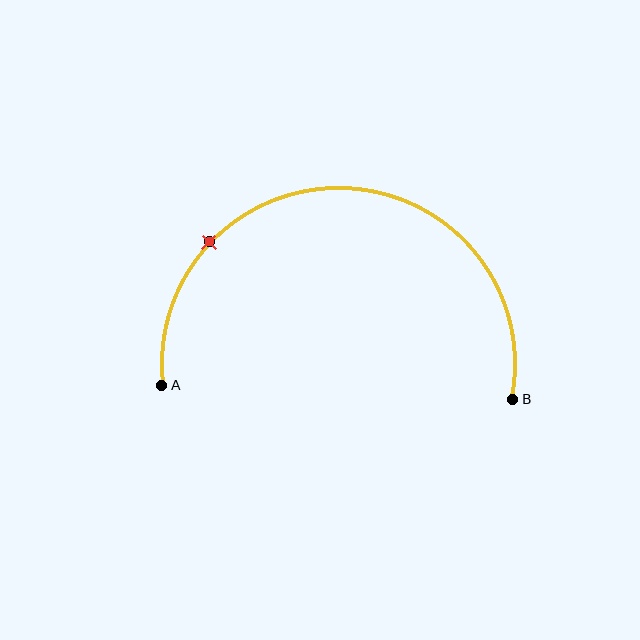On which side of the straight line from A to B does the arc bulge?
The arc bulges above the straight line connecting A and B.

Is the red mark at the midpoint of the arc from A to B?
No. The red mark lies on the arc but is closer to endpoint A. The arc midpoint would be at the point on the curve equidistant along the arc from both A and B.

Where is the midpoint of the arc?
The arc midpoint is the point on the curve farthest from the straight line joining A and B. It sits above that line.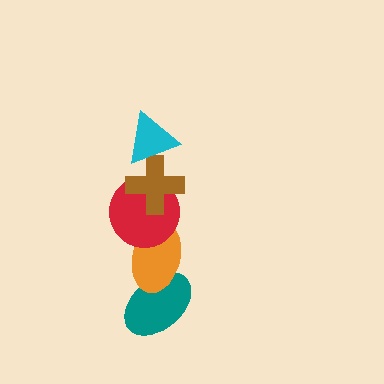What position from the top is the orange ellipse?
The orange ellipse is 4th from the top.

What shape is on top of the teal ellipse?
The orange ellipse is on top of the teal ellipse.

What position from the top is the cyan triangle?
The cyan triangle is 1st from the top.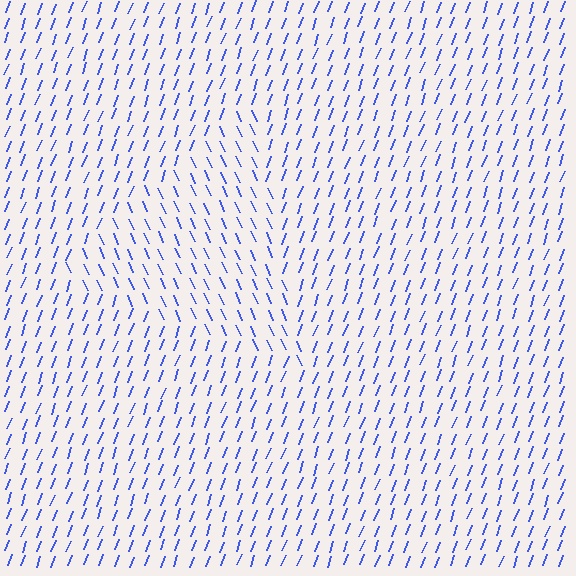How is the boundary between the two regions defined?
The boundary is defined purely by a change in line orientation (approximately 45 degrees difference). All lines are the same color and thickness.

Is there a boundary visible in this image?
Yes, there is a texture boundary formed by a change in line orientation.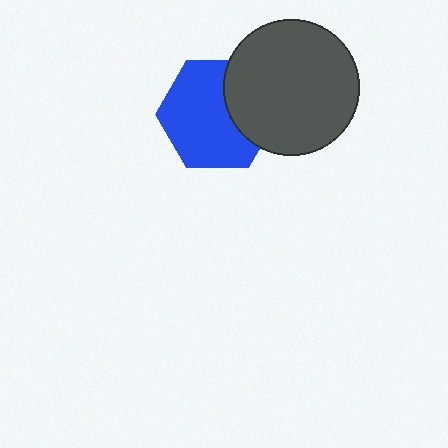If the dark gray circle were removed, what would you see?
You would see the complete blue hexagon.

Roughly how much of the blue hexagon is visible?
Most of it is visible (roughly 69%).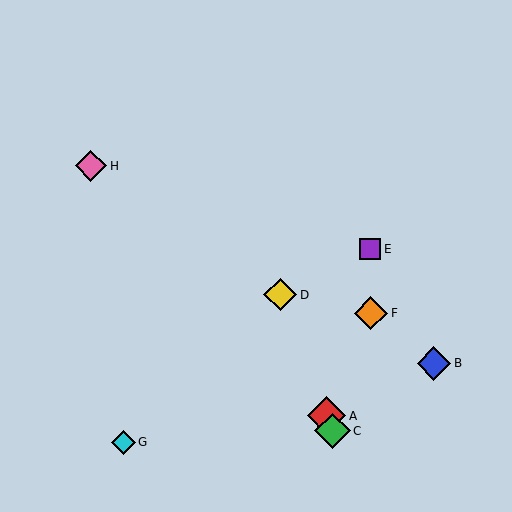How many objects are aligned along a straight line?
3 objects (A, C, D) are aligned along a straight line.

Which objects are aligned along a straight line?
Objects A, C, D are aligned along a straight line.